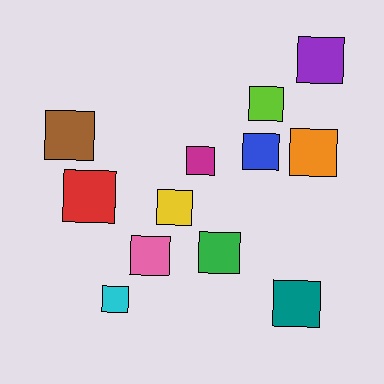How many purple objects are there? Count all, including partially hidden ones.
There is 1 purple object.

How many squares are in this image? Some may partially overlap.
There are 12 squares.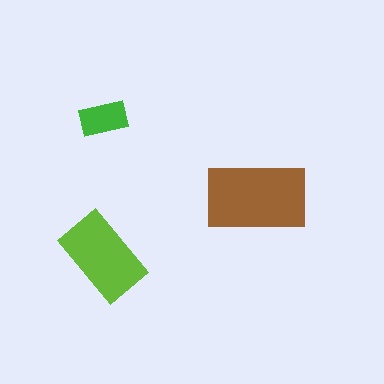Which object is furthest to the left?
The lime rectangle is leftmost.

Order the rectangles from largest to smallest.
the brown one, the lime one, the green one.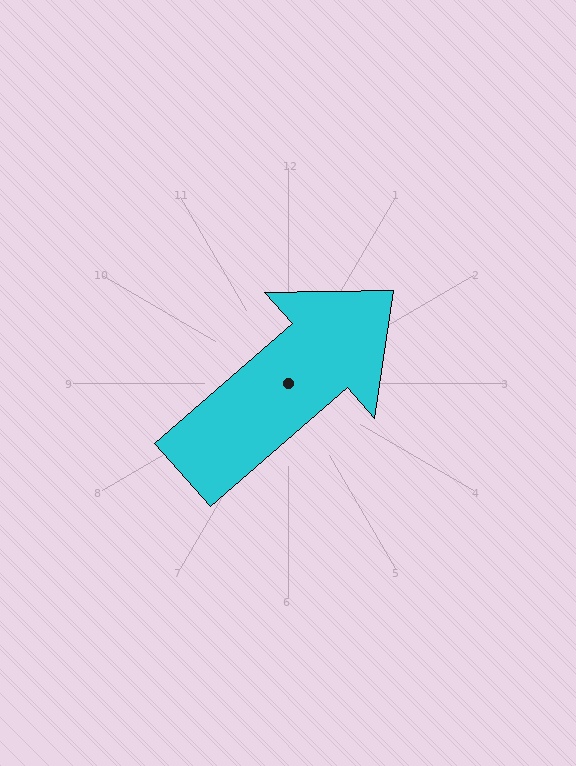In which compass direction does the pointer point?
Northeast.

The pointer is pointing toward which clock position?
Roughly 2 o'clock.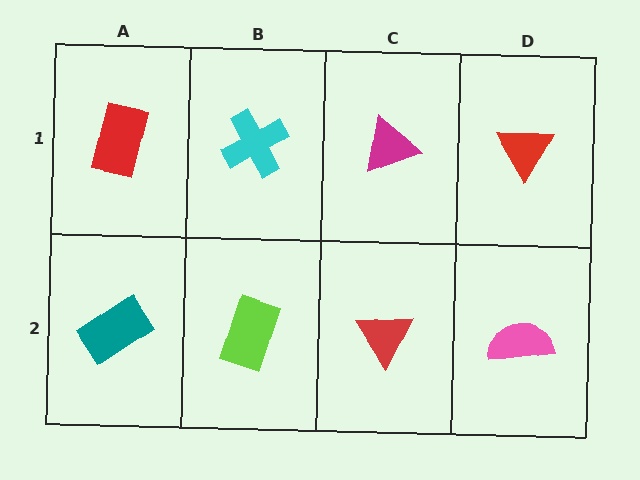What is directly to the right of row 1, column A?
A cyan cross.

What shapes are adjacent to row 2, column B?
A cyan cross (row 1, column B), a teal rectangle (row 2, column A), a red triangle (row 2, column C).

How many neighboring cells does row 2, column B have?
3.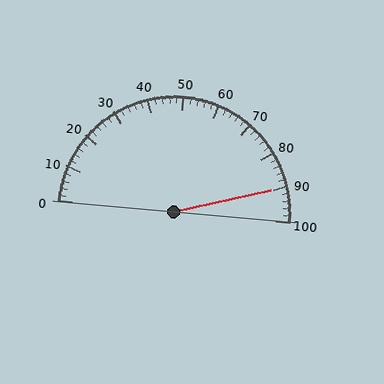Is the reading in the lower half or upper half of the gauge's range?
The reading is in the upper half of the range (0 to 100).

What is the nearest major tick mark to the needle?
The nearest major tick mark is 90.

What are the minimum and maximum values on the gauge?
The gauge ranges from 0 to 100.